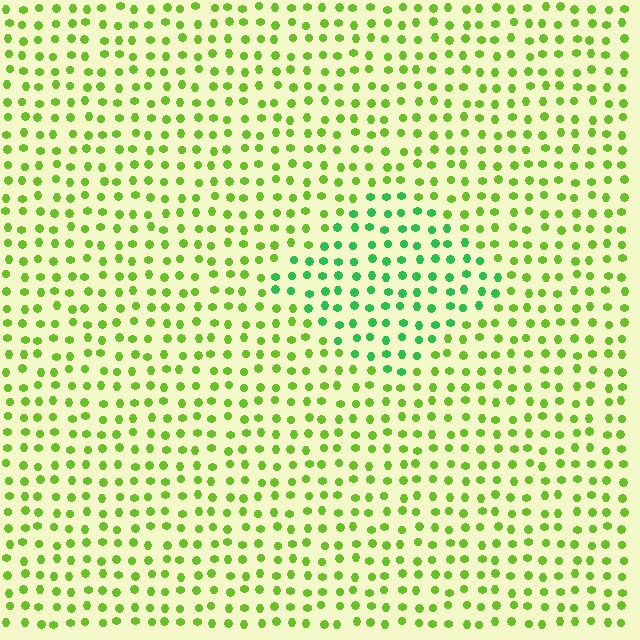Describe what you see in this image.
The image is filled with small lime elements in a uniform arrangement. A diamond-shaped region is visible where the elements are tinted to a slightly different hue, forming a subtle color boundary.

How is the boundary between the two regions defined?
The boundary is defined purely by a slight shift in hue (about 39 degrees). Spacing, size, and orientation are identical on both sides.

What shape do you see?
I see a diamond.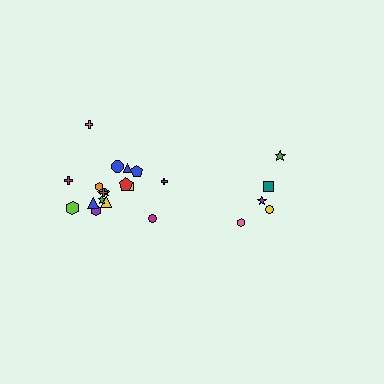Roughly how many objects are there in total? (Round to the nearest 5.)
Roughly 25 objects in total.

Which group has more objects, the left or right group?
The left group.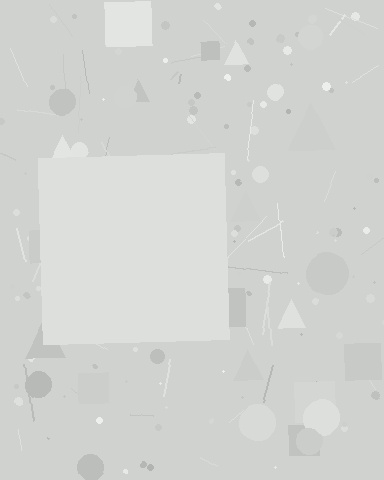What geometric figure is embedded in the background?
A square is embedded in the background.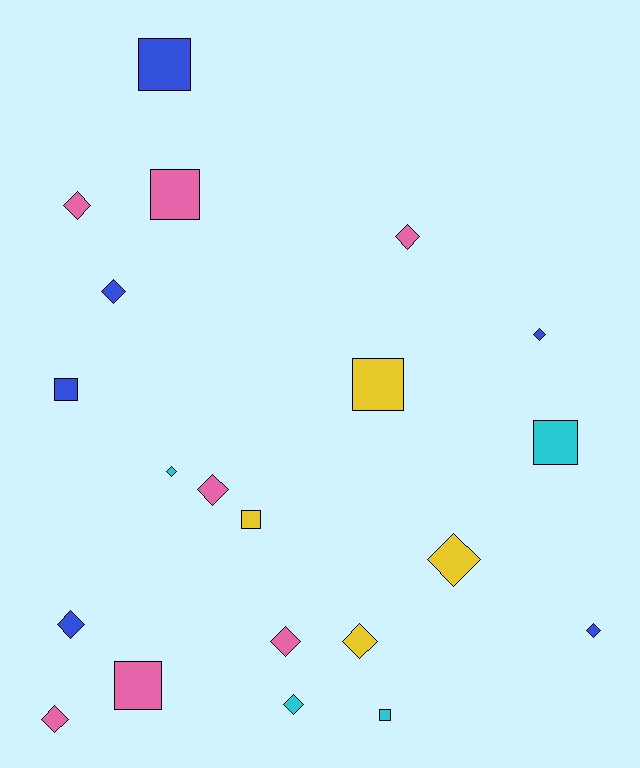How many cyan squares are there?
There are 2 cyan squares.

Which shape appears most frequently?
Diamond, with 13 objects.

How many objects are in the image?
There are 21 objects.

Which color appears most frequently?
Pink, with 7 objects.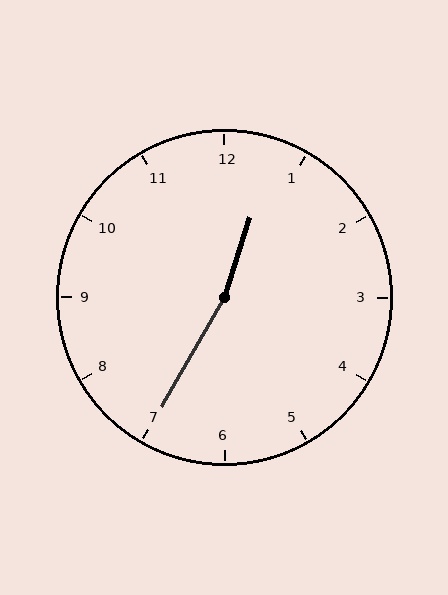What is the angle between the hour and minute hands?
Approximately 168 degrees.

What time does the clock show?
12:35.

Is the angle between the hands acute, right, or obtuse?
It is obtuse.